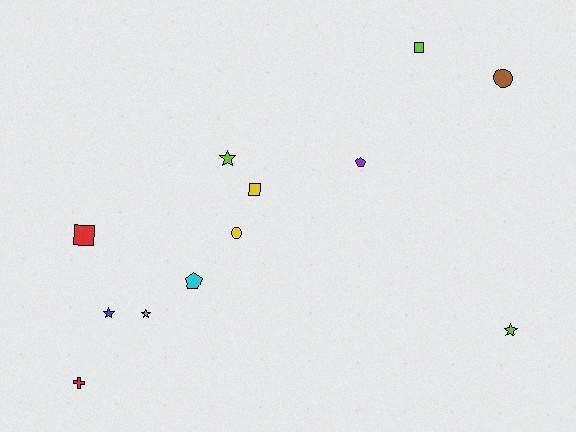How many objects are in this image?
There are 12 objects.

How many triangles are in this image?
There are no triangles.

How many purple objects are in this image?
There is 1 purple object.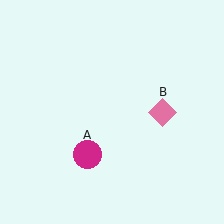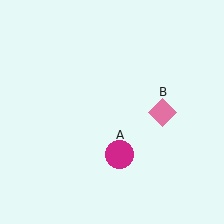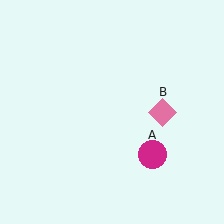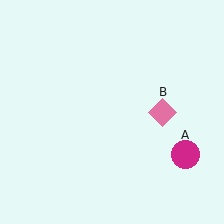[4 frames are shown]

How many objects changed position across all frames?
1 object changed position: magenta circle (object A).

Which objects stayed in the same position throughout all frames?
Pink diamond (object B) remained stationary.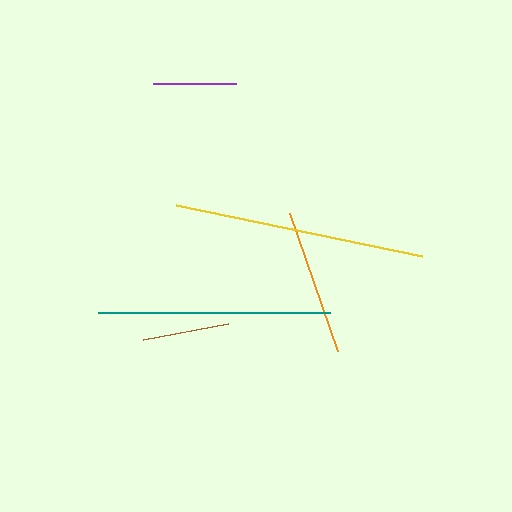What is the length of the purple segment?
The purple segment is approximately 83 pixels long.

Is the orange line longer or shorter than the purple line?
The orange line is longer than the purple line.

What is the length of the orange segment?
The orange segment is approximately 147 pixels long.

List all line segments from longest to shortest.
From longest to shortest: yellow, teal, orange, brown, purple.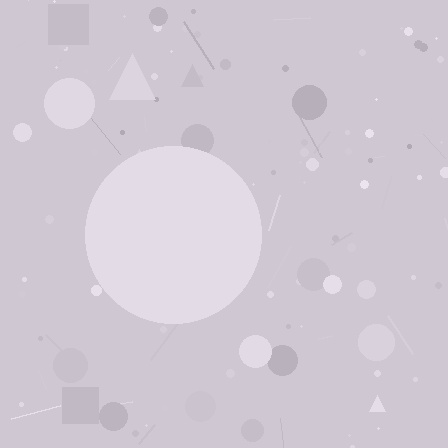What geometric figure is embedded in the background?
A circle is embedded in the background.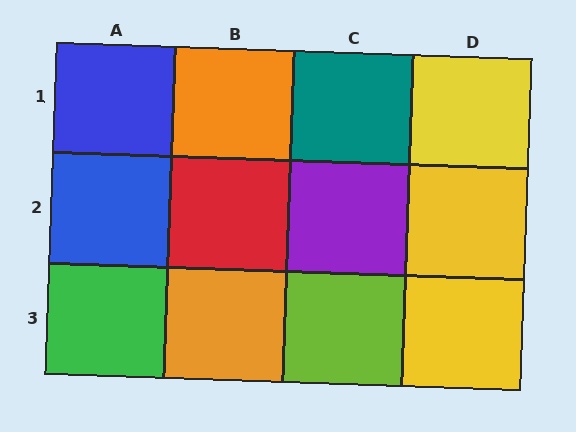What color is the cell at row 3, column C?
Lime.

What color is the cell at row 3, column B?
Orange.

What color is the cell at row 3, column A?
Green.